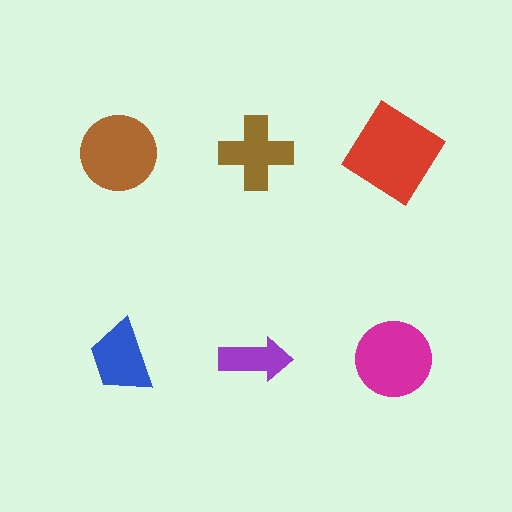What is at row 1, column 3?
A red diamond.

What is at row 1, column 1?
A brown circle.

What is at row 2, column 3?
A magenta circle.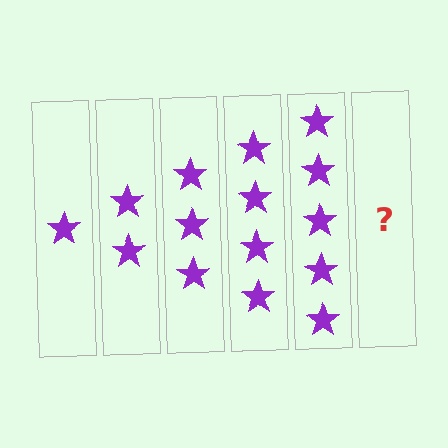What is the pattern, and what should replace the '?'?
The pattern is that each step adds one more star. The '?' should be 6 stars.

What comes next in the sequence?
The next element should be 6 stars.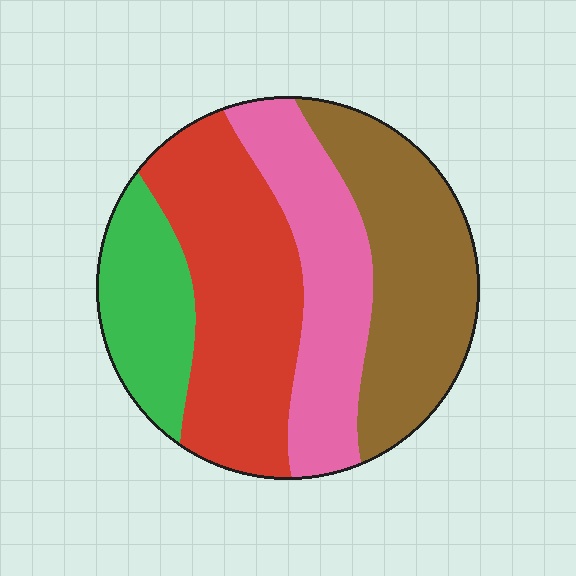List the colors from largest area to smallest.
From largest to smallest: red, brown, pink, green.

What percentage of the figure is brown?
Brown covers 29% of the figure.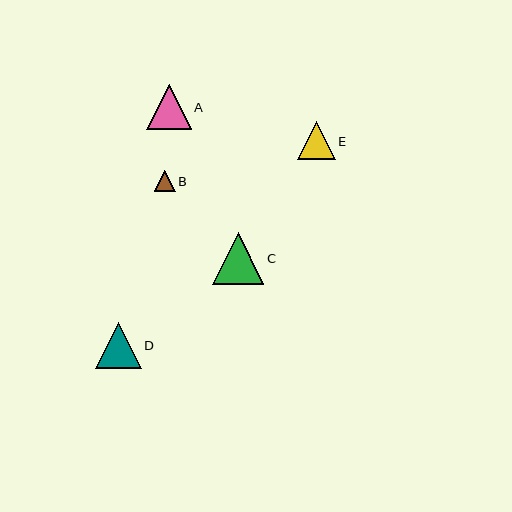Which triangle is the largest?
Triangle C is the largest with a size of approximately 51 pixels.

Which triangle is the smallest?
Triangle B is the smallest with a size of approximately 21 pixels.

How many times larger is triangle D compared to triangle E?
Triangle D is approximately 1.2 times the size of triangle E.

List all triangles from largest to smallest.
From largest to smallest: C, D, A, E, B.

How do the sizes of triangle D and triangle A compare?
Triangle D and triangle A are approximately the same size.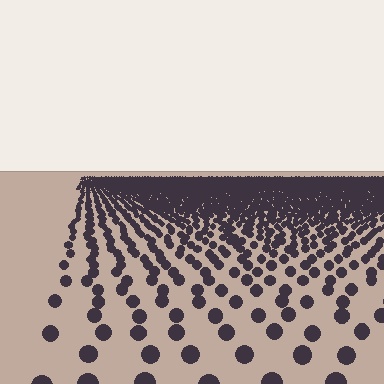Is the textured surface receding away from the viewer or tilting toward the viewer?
The surface is receding away from the viewer. Texture elements get smaller and denser toward the top.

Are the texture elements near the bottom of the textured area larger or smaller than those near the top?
Larger. Near the bottom, elements are closer to the viewer and appear at a bigger on-screen size.